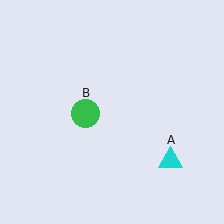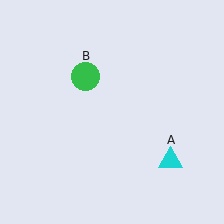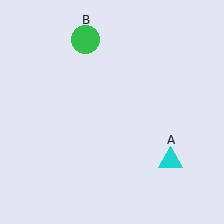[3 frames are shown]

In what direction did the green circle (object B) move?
The green circle (object B) moved up.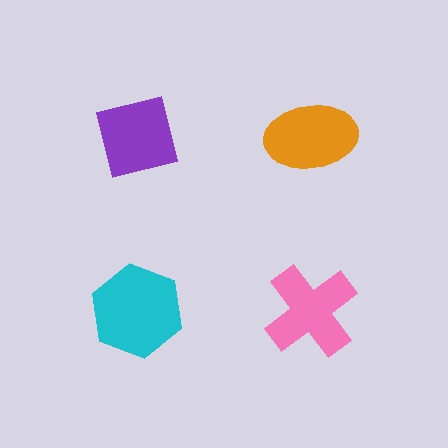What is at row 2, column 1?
A cyan hexagon.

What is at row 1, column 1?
A purple square.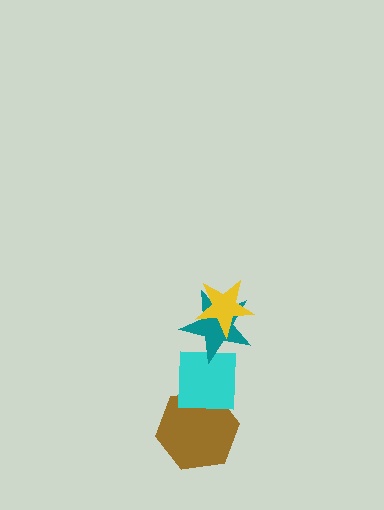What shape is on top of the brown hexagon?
The cyan square is on top of the brown hexagon.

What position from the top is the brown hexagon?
The brown hexagon is 4th from the top.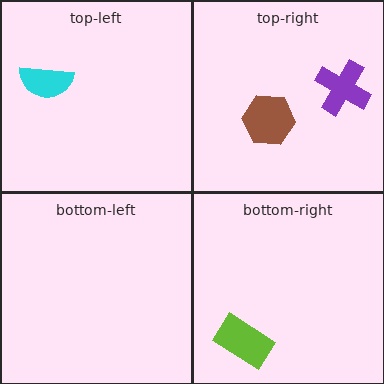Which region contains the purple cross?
The top-right region.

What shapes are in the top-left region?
The cyan semicircle.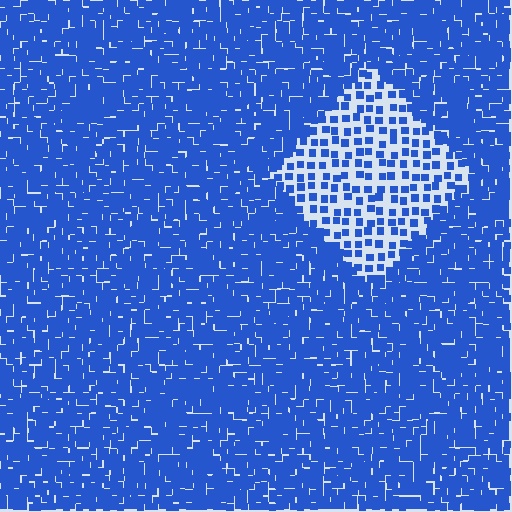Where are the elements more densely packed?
The elements are more densely packed outside the diamond boundary.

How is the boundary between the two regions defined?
The boundary is defined by a change in element density (approximately 2.7x ratio). All elements are the same color, size, and shape.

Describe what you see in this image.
The image contains small blue elements arranged at two different densities. A diamond-shaped region is visible where the elements are less densely packed than the surrounding area.